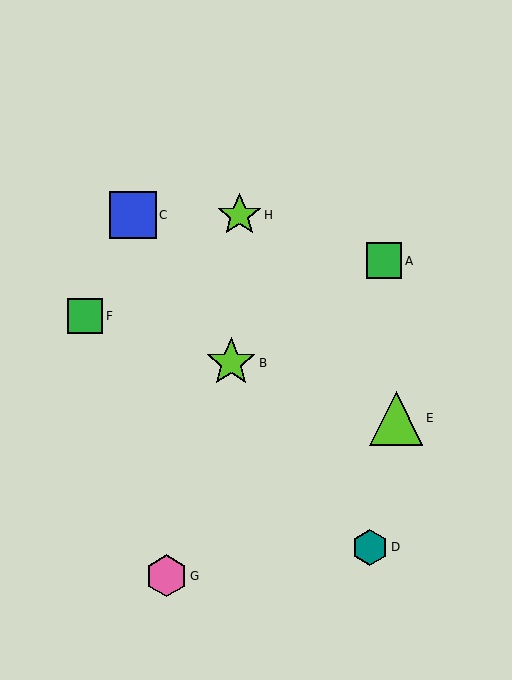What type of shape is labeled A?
Shape A is a green square.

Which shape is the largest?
The lime triangle (labeled E) is the largest.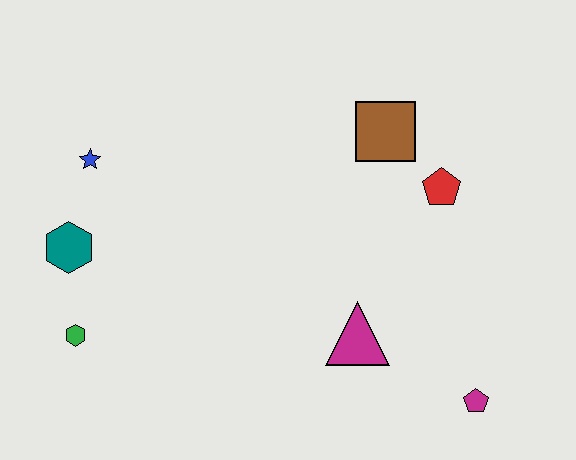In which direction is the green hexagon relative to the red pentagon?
The green hexagon is to the left of the red pentagon.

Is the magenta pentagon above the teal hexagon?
No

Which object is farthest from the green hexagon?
The magenta pentagon is farthest from the green hexagon.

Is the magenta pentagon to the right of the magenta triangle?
Yes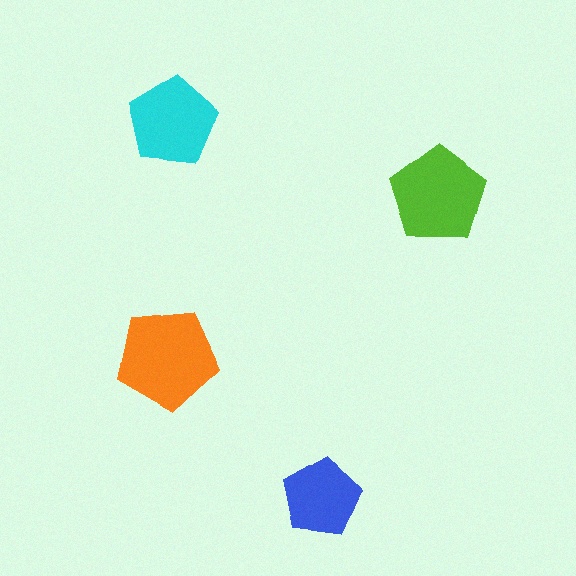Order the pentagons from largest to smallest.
the orange one, the lime one, the cyan one, the blue one.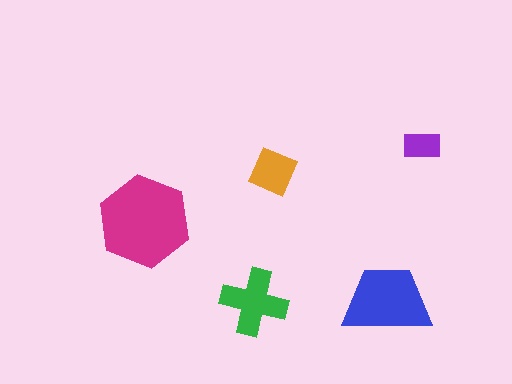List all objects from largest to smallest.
The magenta hexagon, the blue trapezoid, the green cross, the orange square, the purple rectangle.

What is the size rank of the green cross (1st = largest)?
3rd.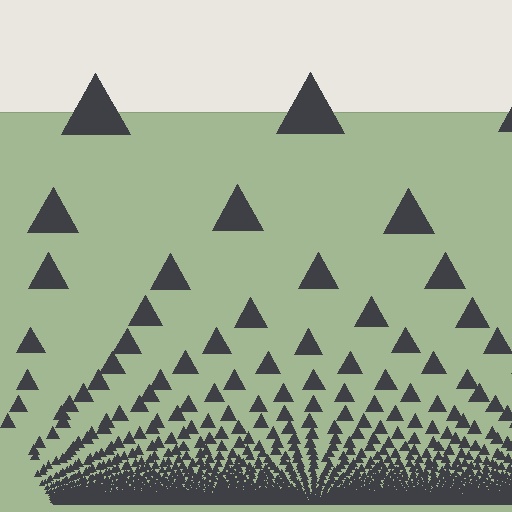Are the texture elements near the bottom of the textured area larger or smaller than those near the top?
Smaller. The gradient is inverted — elements near the bottom are smaller and denser.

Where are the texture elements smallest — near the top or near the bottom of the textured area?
Near the bottom.